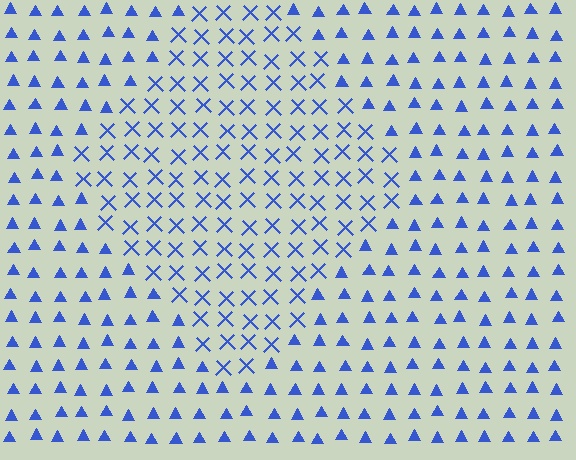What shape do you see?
I see a diamond.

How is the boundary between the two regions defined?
The boundary is defined by a change in element shape: X marks inside vs. triangles outside. All elements share the same color and spacing.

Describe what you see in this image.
The image is filled with small blue elements arranged in a uniform grid. A diamond-shaped region contains X marks, while the surrounding area contains triangles. The boundary is defined purely by the change in element shape.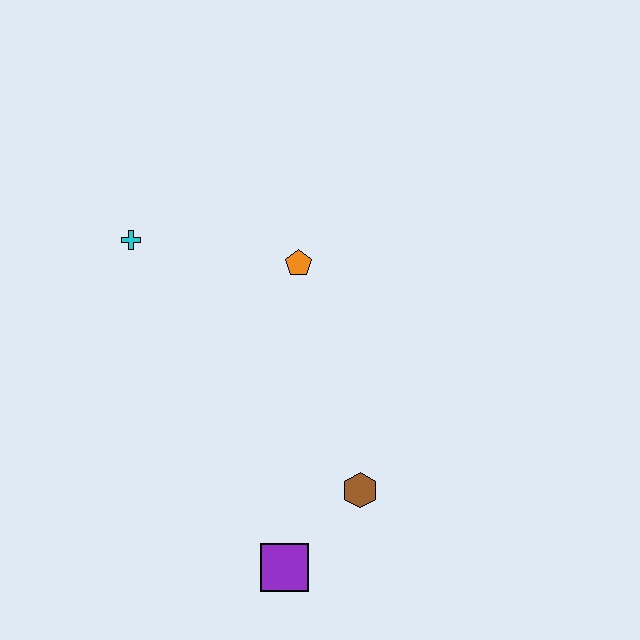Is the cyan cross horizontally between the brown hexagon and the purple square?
No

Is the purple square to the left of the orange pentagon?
Yes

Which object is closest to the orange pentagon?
The cyan cross is closest to the orange pentagon.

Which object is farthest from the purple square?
The cyan cross is farthest from the purple square.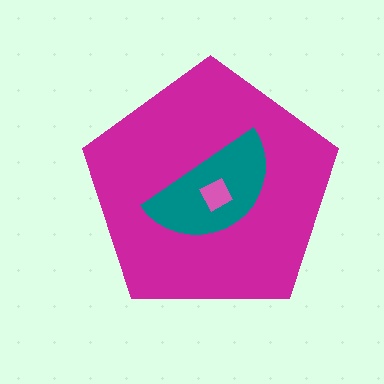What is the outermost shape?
The magenta pentagon.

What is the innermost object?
The pink diamond.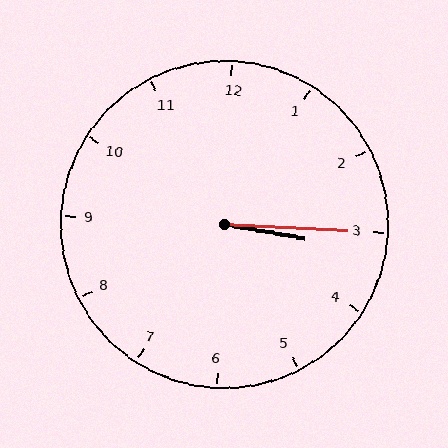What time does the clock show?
3:15.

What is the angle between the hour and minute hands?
Approximately 8 degrees.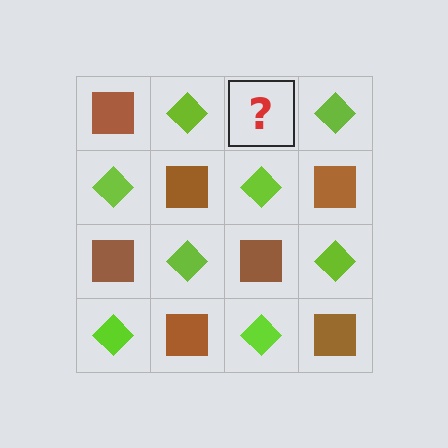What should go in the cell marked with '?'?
The missing cell should contain a brown square.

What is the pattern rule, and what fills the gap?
The rule is that it alternates brown square and lime diamond in a checkerboard pattern. The gap should be filled with a brown square.